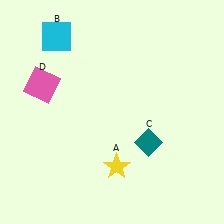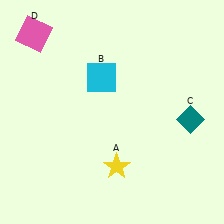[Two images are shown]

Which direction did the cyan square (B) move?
The cyan square (B) moved right.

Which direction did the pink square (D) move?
The pink square (D) moved up.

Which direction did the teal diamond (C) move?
The teal diamond (C) moved right.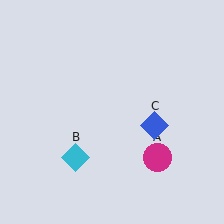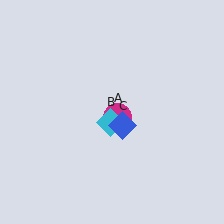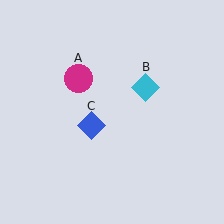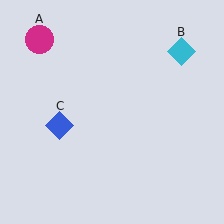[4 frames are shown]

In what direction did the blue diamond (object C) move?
The blue diamond (object C) moved left.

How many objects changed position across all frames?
3 objects changed position: magenta circle (object A), cyan diamond (object B), blue diamond (object C).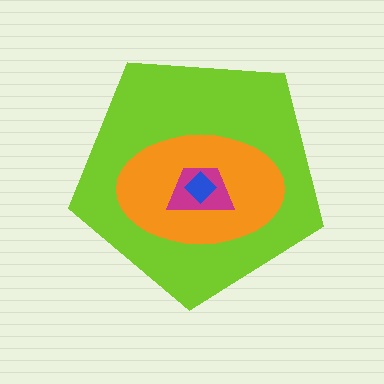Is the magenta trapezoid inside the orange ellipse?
Yes.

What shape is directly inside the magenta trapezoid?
The blue diamond.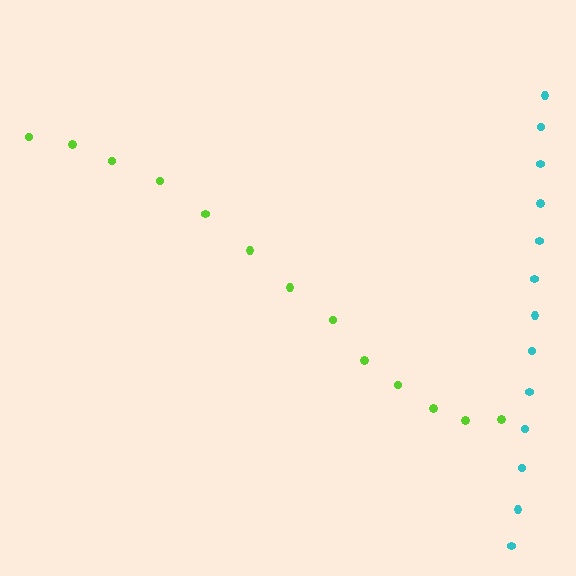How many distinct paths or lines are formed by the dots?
There are 2 distinct paths.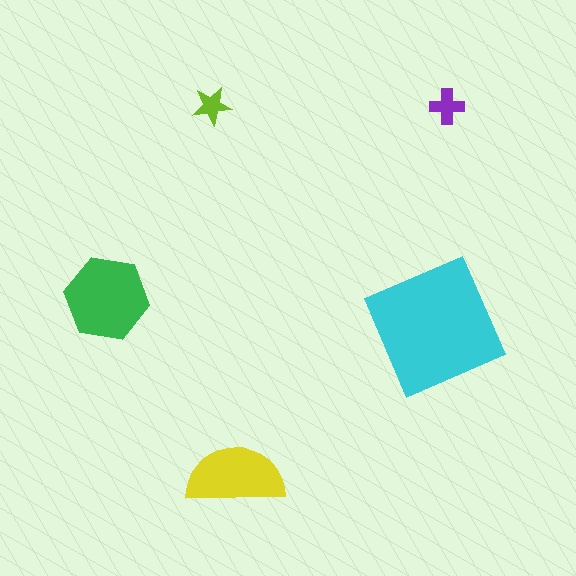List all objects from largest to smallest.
The cyan square, the green hexagon, the yellow semicircle, the purple cross, the lime star.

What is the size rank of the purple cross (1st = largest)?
4th.